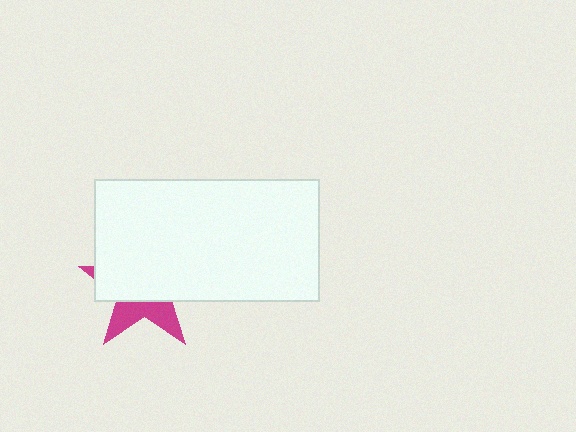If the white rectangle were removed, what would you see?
You would see the complete magenta star.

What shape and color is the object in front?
The object in front is a white rectangle.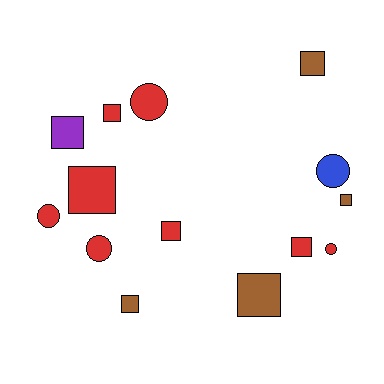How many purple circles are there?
There are no purple circles.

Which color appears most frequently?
Red, with 8 objects.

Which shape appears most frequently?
Square, with 9 objects.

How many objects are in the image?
There are 14 objects.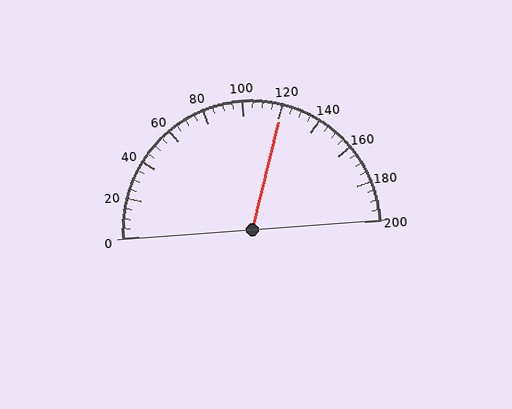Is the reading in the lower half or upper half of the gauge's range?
The reading is in the upper half of the range (0 to 200).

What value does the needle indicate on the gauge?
The needle indicates approximately 120.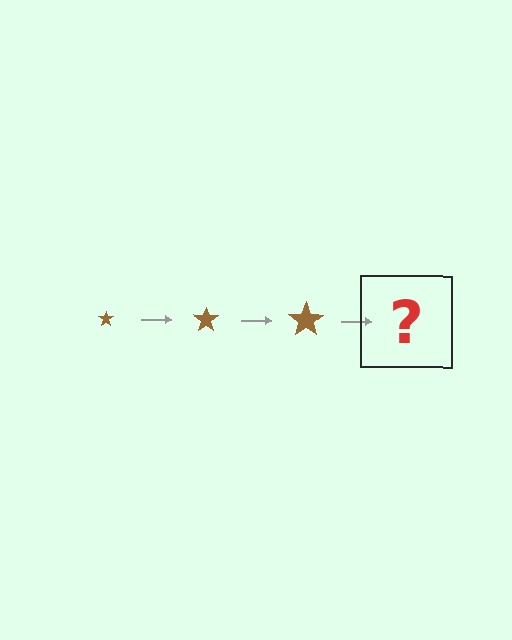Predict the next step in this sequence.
The next step is a brown star, larger than the previous one.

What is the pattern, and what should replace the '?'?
The pattern is that the star gets progressively larger each step. The '?' should be a brown star, larger than the previous one.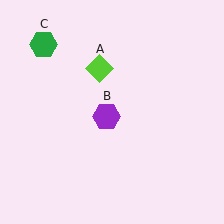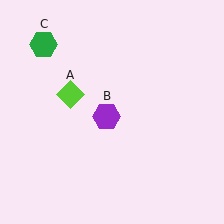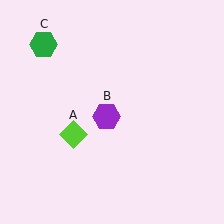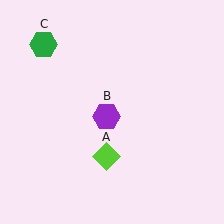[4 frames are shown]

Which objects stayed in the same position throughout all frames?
Purple hexagon (object B) and green hexagon (object C) remained stationary.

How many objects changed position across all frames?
1 object changed position: lime diamond (object A).